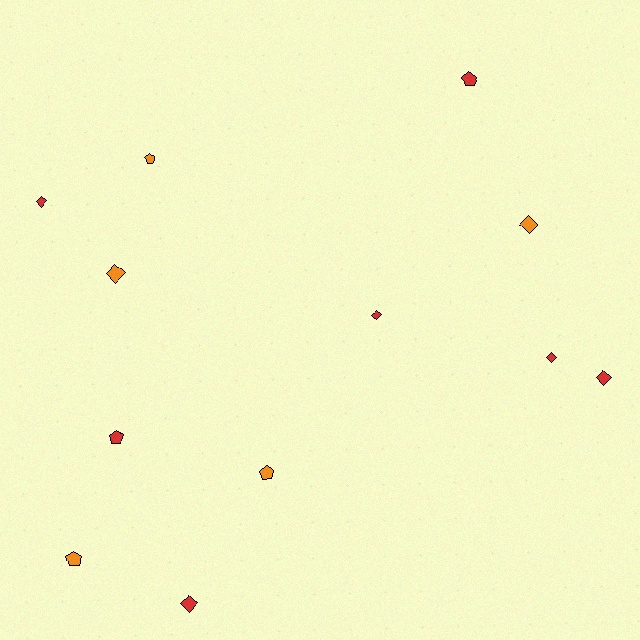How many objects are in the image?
There are 12 objects.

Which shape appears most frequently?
Diamond, with 7 objects.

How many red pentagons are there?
There are 2 red pentagons.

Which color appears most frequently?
Red, with 7 objects.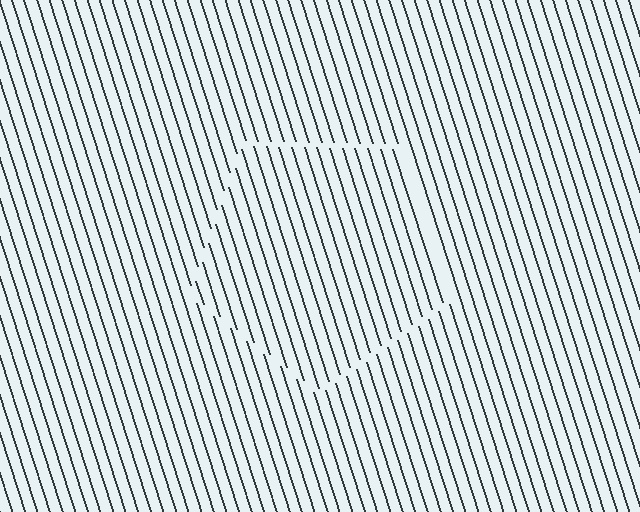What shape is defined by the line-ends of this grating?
An illusory pentagon. The interior of the shape contains the same grating, shifted by half a period — the contour is defined by the phase discontinuity where line-ends from the inner and outer gratings abut.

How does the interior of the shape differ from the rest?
The interior of the shape contains the same grating, shifted by half a period — the contour is defined by the phase discontinuity where line-ends from the inner and outer gratings abut.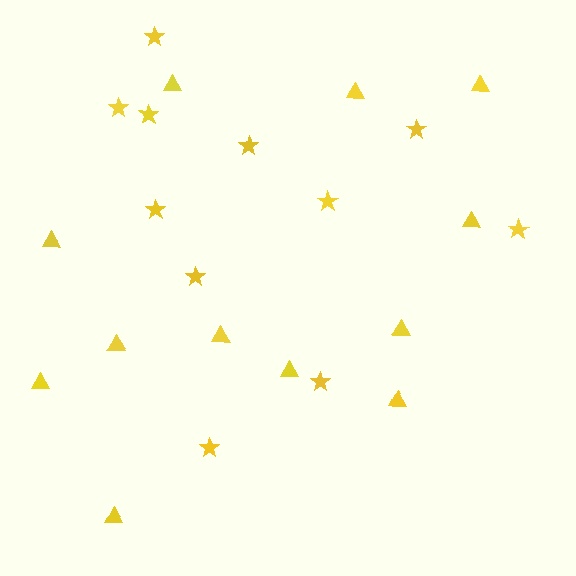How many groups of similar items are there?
There are 2 groups: one group of stars (11) and one group of triangles (12).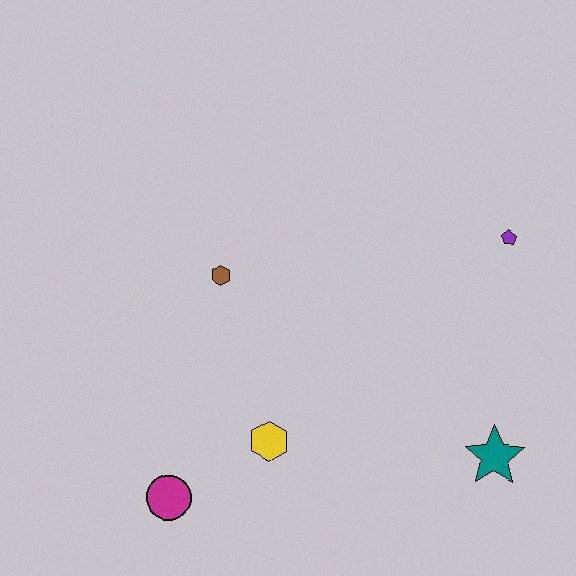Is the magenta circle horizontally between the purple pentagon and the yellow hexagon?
No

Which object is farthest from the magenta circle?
The purple pentagon is farthest from the magenta circle.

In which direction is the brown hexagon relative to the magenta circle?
The brown hexagon is above the magenta circle.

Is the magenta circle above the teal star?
No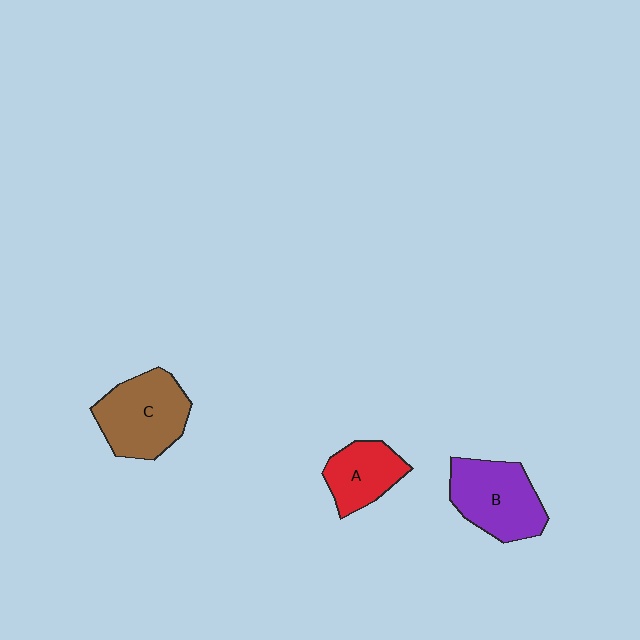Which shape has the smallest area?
Shape A (red).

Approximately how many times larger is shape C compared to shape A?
Approximately 1.5 times.